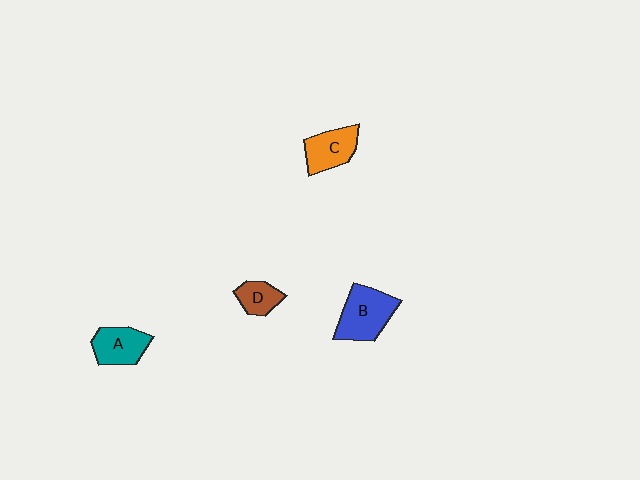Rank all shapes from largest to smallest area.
From largest to smallest: B (blue), C (orange), A (teal), D (brown).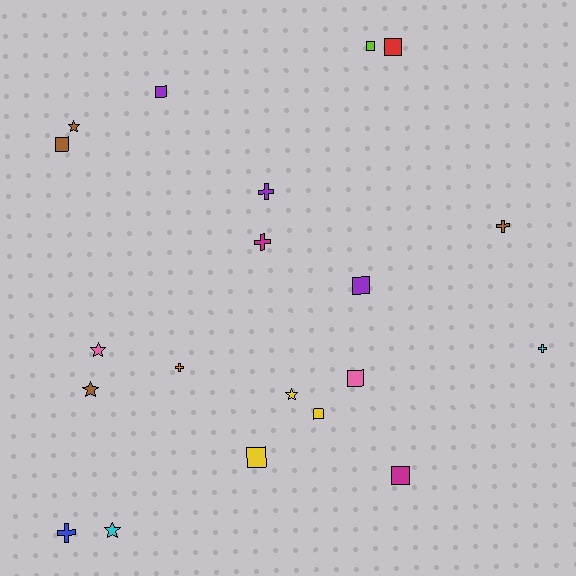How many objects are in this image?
There are 20 objects.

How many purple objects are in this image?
There are 3 purple objects.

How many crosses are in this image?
There are 6 crosses.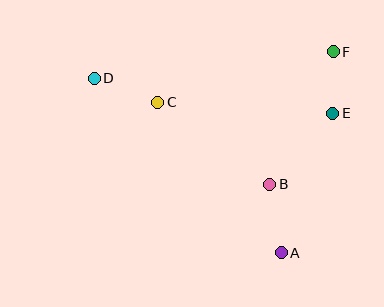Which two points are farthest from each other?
Points A and D are farthest from each other.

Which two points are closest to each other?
Points E and F are closest to each other.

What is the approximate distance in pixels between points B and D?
The distance between B and D is approximately 205 pixels.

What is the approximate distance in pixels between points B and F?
The distance between B and F is approximately 147 pixels.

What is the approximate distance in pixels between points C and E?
The distance between C and E is approximately 175 pixels.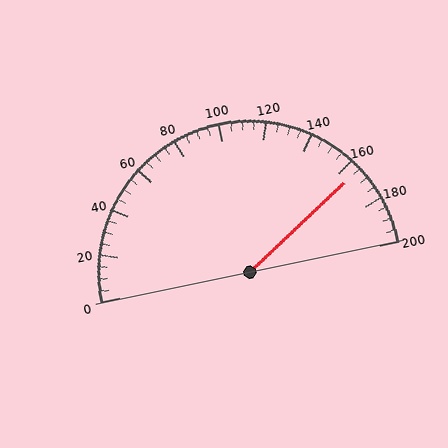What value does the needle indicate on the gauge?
The needle indicates approximately 165.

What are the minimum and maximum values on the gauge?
The gauge ranges from 0 to 200.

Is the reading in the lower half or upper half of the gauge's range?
The reading is in the upper half of the range (0 to 200).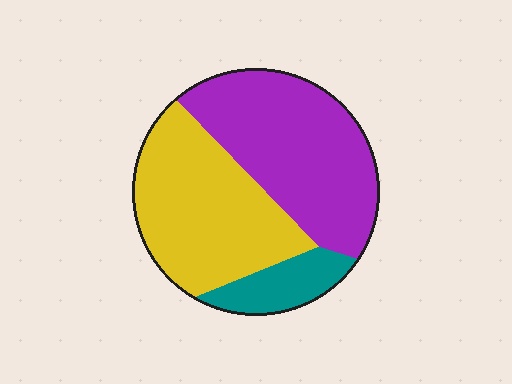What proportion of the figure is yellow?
Yellow covers 42% of the figure.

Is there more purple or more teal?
Purple.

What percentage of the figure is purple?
Purple covers about 45% of the figure.